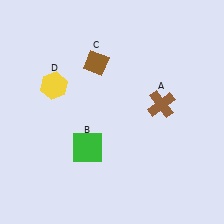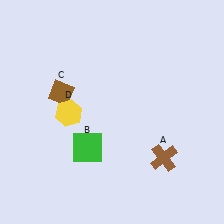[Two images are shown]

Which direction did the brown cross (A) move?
The brown cross (A) moved down.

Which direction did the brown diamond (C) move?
The brown diamond (C) moved left.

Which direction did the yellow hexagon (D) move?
The yellow hexagon (D) moved down.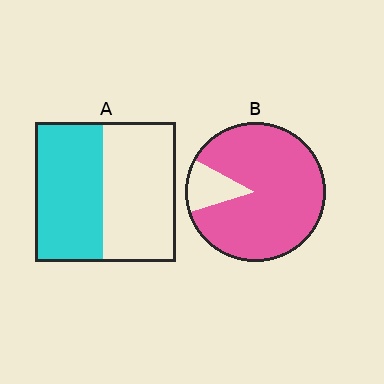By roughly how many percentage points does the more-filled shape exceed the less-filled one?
By roughly 40 percentage points (B over A).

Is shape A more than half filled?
Roughly half.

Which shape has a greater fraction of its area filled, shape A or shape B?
Shape B.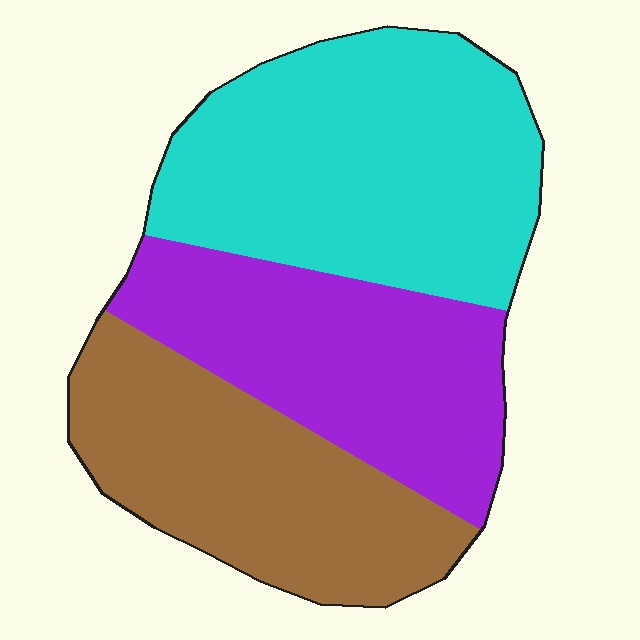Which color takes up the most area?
Cyan, at roughly 40%.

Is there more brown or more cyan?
Cyan.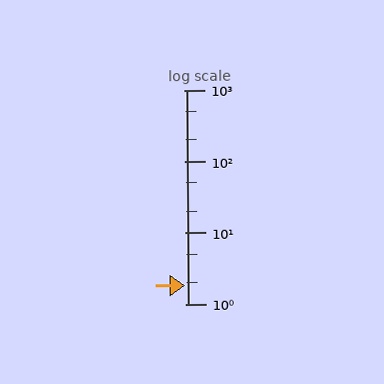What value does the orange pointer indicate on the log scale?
The pointer indicates approximately 1.8.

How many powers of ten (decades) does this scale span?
The scale spans 3 decades, from 1 to 1000.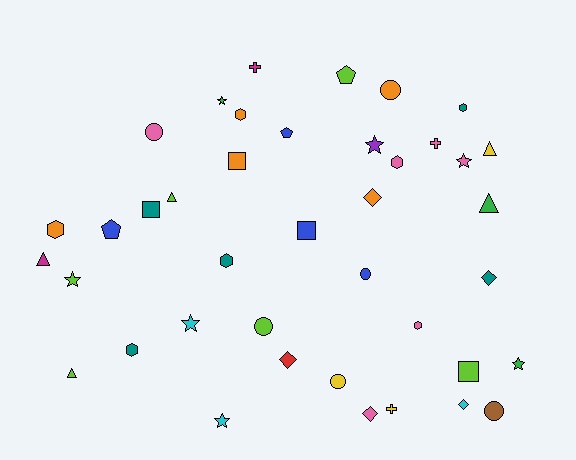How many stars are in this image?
There are 7 stars.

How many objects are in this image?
There are 40 objects.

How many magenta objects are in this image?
There are 2 magenta objects.